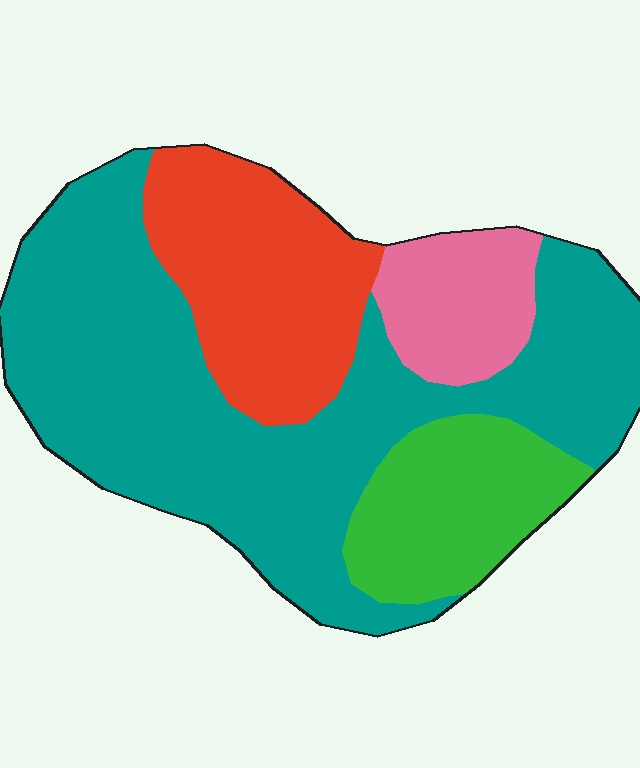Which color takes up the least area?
Pink, at roughly 10%.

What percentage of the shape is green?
Green takes up less than a quarter of the shape.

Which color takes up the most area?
Teal, at roughly 55%.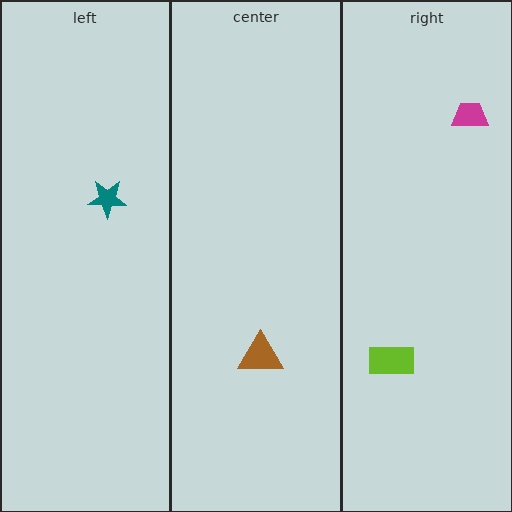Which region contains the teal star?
The left region.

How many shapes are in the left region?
1.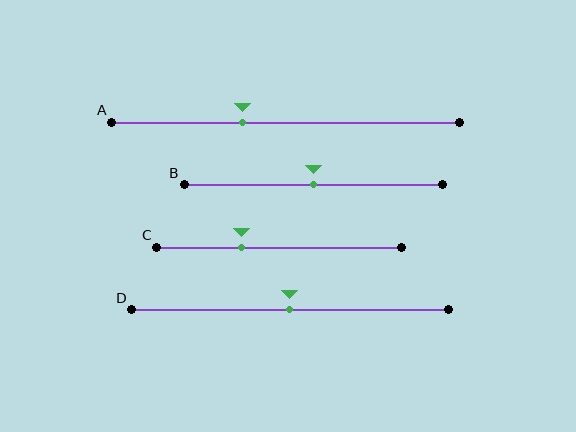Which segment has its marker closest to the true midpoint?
Segment B has its marker closest to the true midpoint.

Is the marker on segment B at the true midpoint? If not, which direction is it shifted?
Yes, the marker on segment B is at the true midpoint.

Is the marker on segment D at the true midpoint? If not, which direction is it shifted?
Yes, the marker on segment D is at the true midpoint.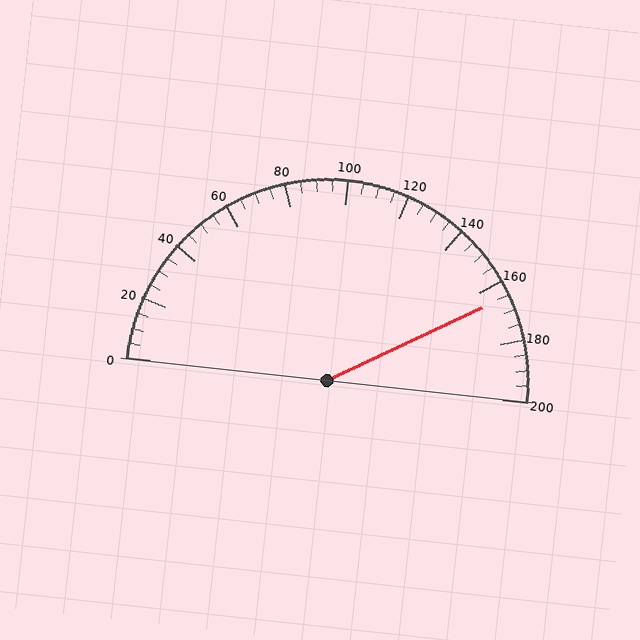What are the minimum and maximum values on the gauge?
The gauge ranges from 0 to 200.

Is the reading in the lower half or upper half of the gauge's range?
The reading is in the upper half of the range (0 to 200).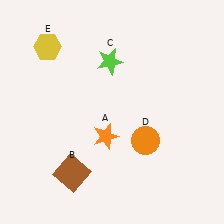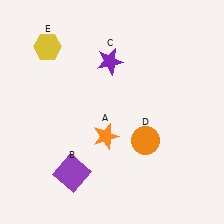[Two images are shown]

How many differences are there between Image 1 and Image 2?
There are 2 differences between the two images.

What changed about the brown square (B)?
In Image 1, B is brown. In Image 2, it changed to purple.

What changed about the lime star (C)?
In Image 1, C is lime. In Image 2, it changed to purple.